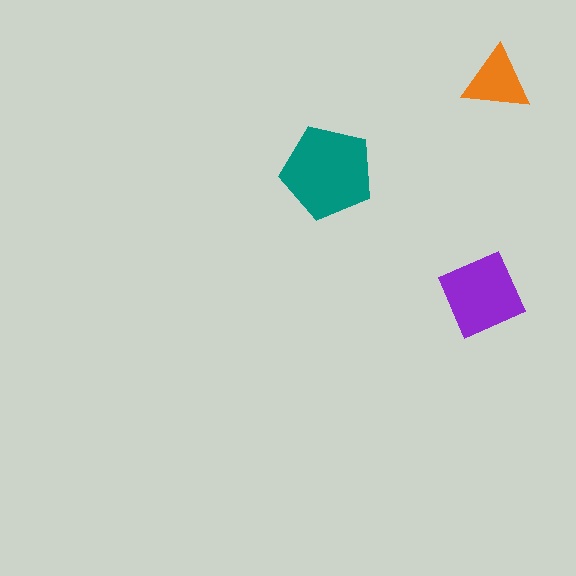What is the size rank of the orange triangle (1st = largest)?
3rd.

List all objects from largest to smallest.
The teal pentagon, the purple square, the orange triangle.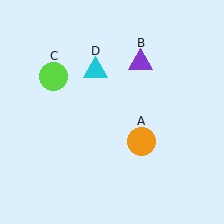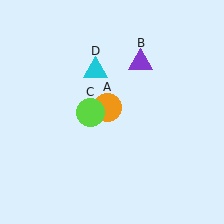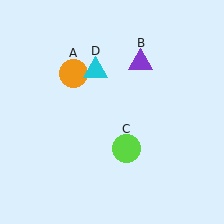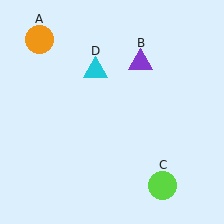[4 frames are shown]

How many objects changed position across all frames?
2 objects changed position: orange circle (object A), lime circle (object C).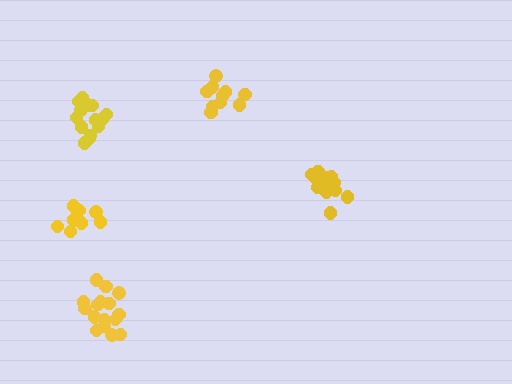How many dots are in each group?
Group 1: 15 dots, Group 2: 16 dots, Group 3: 13 dots, Group 4: 10 dots, Group 5: 10 dots (64 total).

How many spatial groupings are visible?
There are 5 spatial groupings.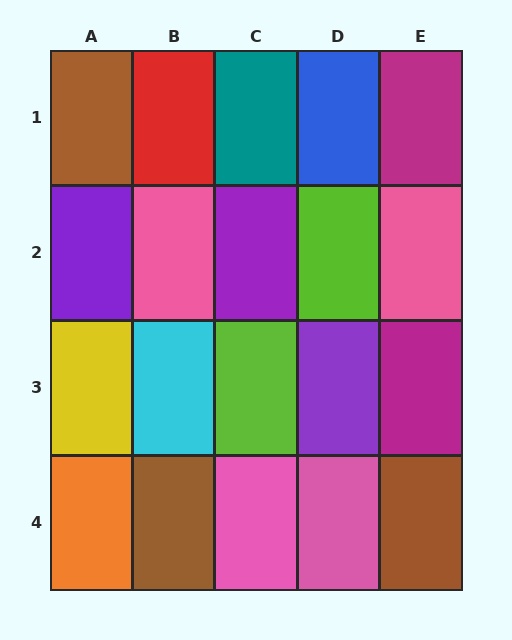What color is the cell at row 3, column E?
Magenta.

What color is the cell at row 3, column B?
Cyan.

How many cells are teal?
1 cell is teal.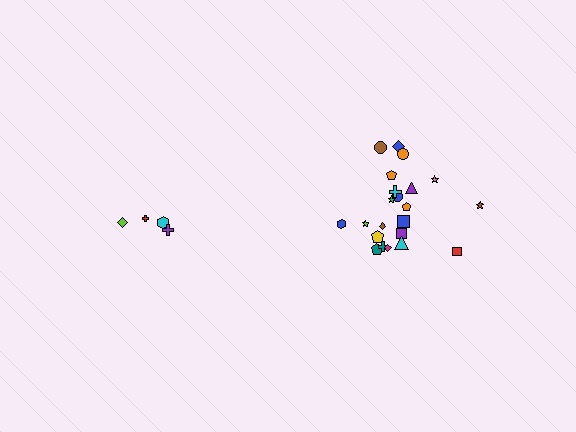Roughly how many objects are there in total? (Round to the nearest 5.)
Roughly 25 objects in total.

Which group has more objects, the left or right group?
The right group.